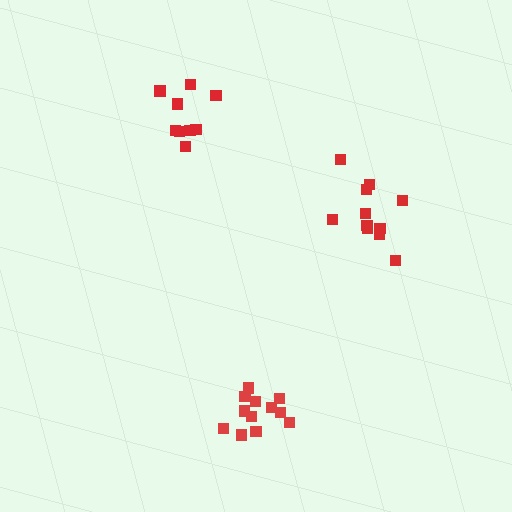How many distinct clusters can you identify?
There are 3 distinct clusters.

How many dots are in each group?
Group 1: 9 dots, Group 2: 11 dots, Group 3: 12 dots (32 total).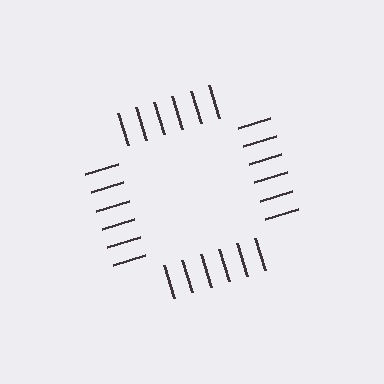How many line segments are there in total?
24 — 6 along each of the 4 edges.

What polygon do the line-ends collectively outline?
An illusory square — the line segments terminate on its edges but no continuous stroke is drawn.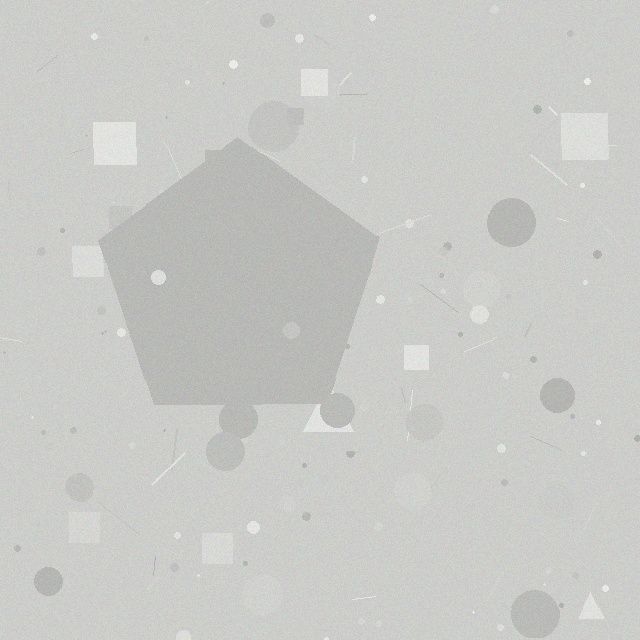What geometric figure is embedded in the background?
A pentagon is embedded in the background.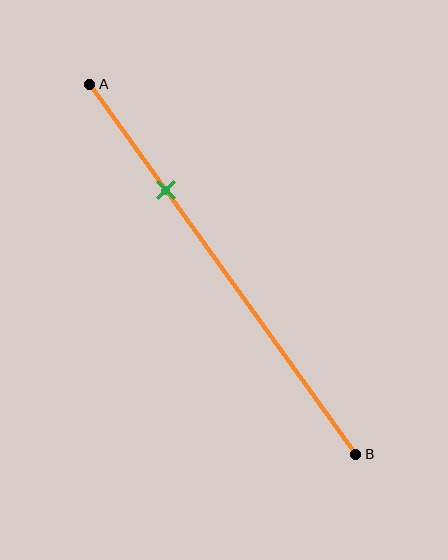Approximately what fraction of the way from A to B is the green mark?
The green mark is approximately 30% of the way from A to B.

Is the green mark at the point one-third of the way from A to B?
No, the mark is at about 30% from A, not at the 33% one-third point.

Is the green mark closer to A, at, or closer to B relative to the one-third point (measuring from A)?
The green mark is closer to point A than the one-third point of segment AB.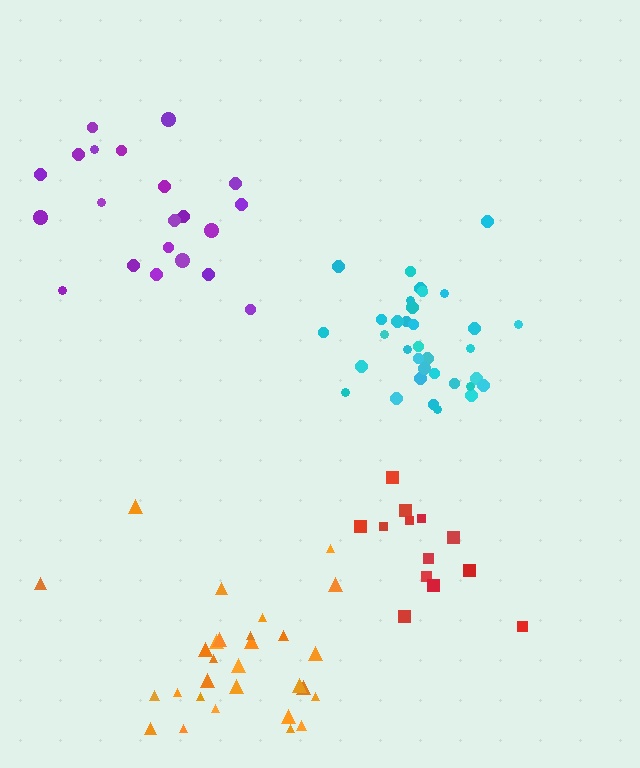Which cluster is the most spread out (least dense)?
Red.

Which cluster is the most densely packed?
Cyan.